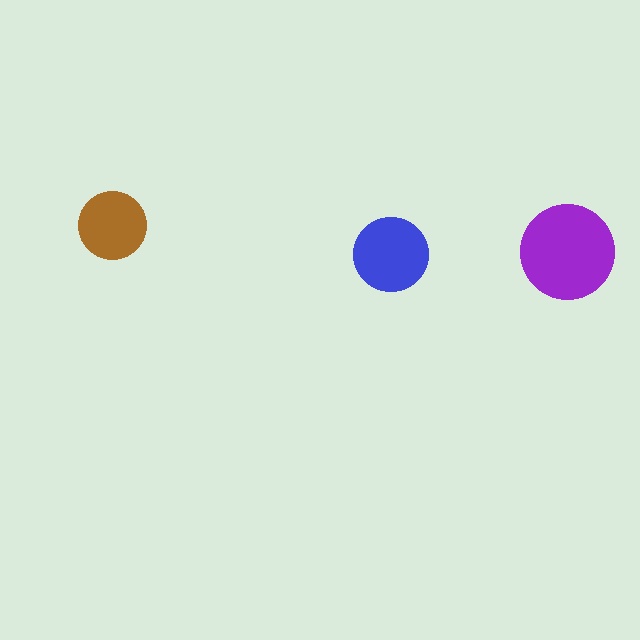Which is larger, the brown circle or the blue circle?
The blue one.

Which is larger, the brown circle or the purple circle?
The purple one.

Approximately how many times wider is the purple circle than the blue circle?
About 1.5 times wider.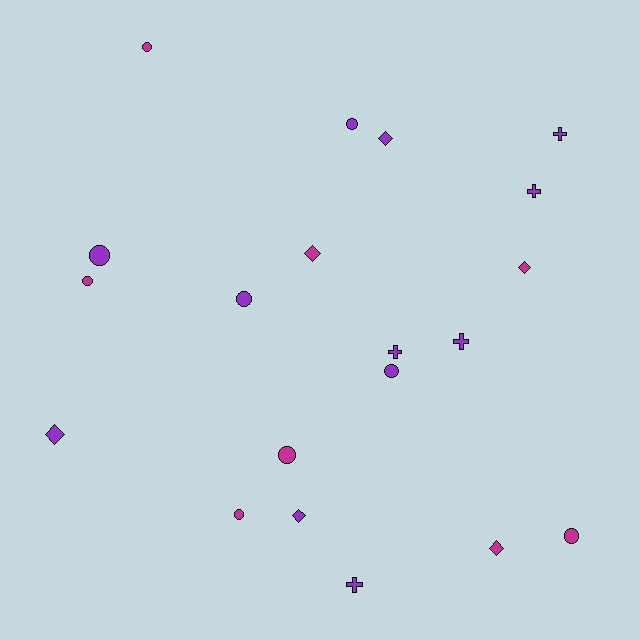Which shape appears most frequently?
Circle, with 9 objects.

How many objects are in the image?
There are 20 objects.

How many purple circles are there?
There are 4 purple circles.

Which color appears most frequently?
Purple, with 12 objects.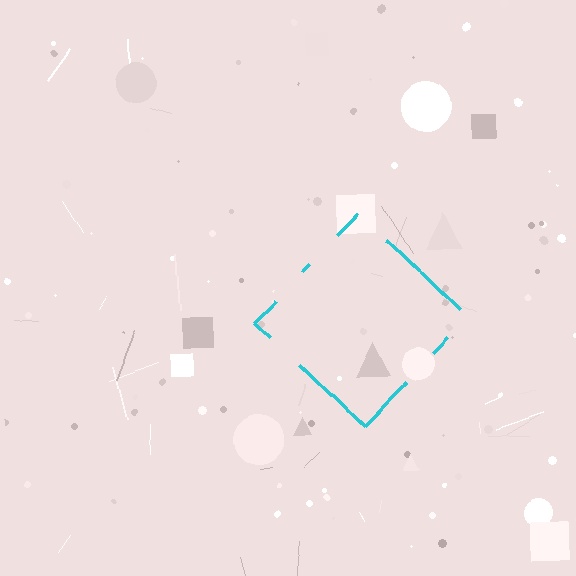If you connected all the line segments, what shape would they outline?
They would outline a diamond.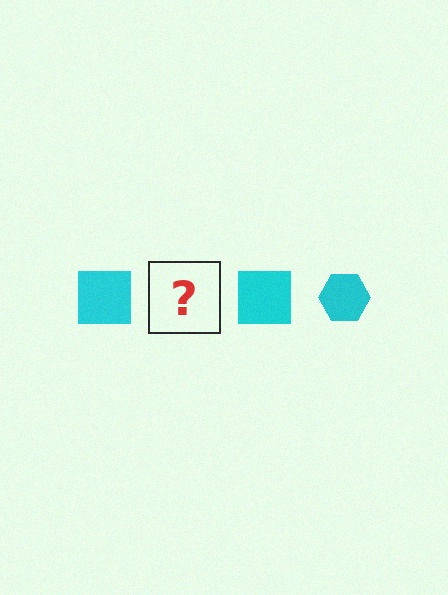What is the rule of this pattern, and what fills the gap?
The rule is that the pattern cycles through square, hexagon shapes in cyan. The gap should be filled with a cyan hexagon.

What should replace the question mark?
The question mark should be replaced with a cyan hexagon.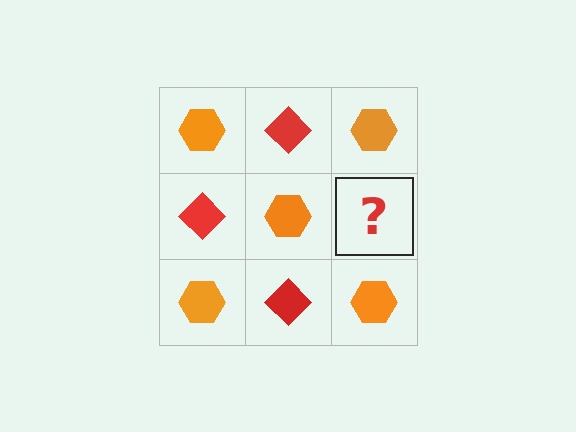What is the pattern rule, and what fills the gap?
The rule is that it alternates orange hexagon and red diamond in a checkerboard pattern. The gap should be filled with a red diamond.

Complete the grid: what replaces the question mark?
The question mark should be replaced with a red diamond.